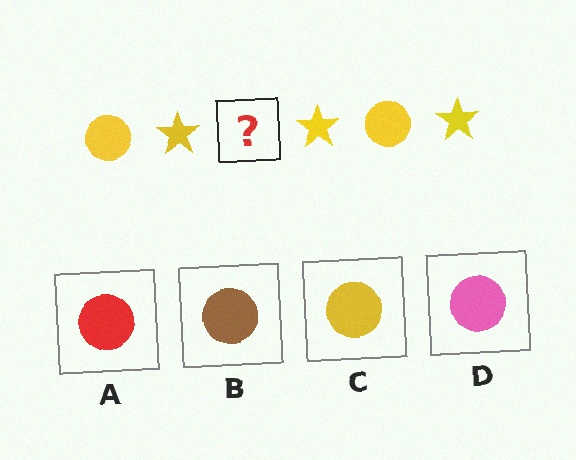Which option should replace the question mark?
Option C.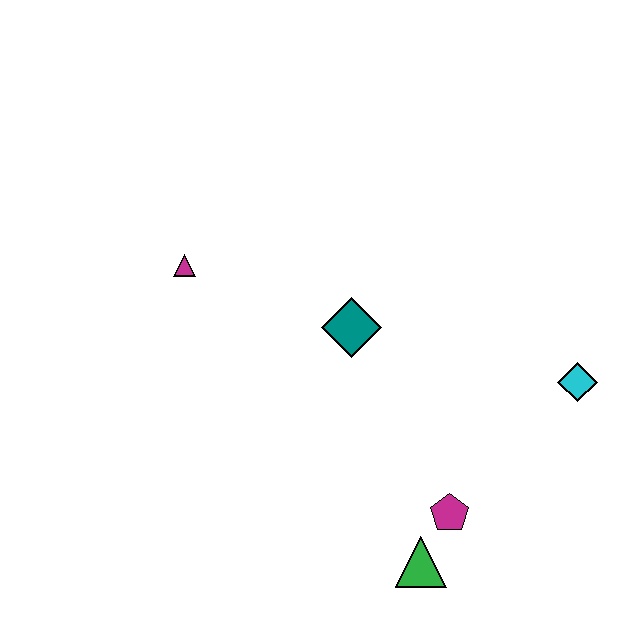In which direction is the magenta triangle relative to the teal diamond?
The magenta triangle is to the left of the teal diamond.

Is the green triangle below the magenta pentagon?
Yes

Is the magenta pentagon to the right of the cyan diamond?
No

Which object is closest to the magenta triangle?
The teal diamond is closest to the magenta triangle.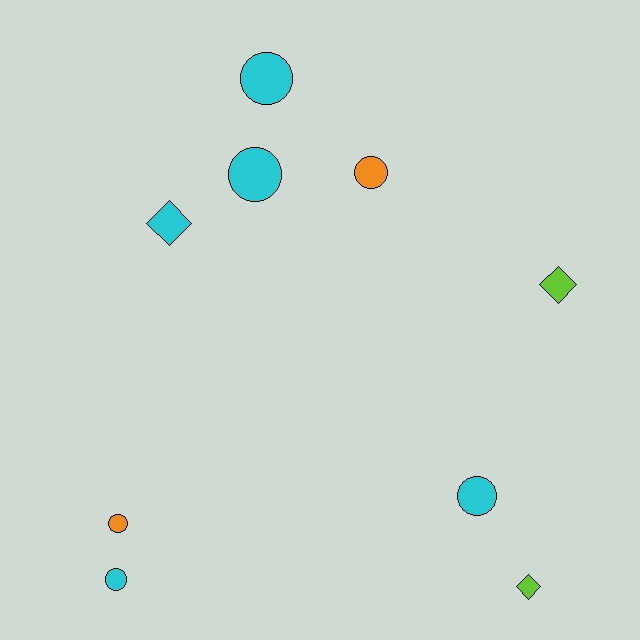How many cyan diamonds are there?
There is 1 cyan diamond.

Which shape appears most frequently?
Circle, with 6 objects.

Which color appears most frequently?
Cyan, with 5 objects.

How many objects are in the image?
There are 9 objects.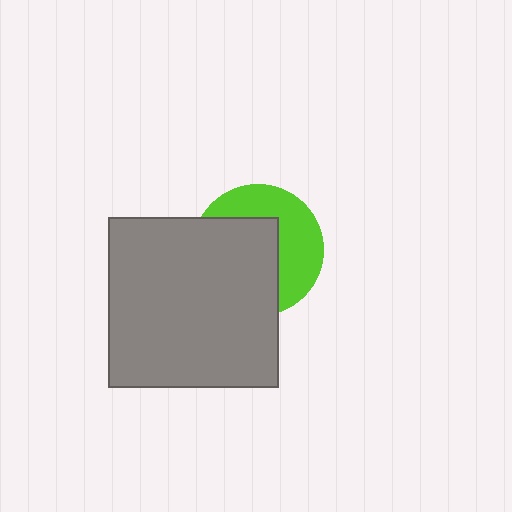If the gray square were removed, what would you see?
You would see the complete lime circle.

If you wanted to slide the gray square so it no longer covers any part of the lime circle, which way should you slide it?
Slide it toward the lower-left — that is the most direct way to separate the two shapes.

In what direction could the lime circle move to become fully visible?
The lime circle could move toward the upper-right. That would shift it out from behind the gray square entirely.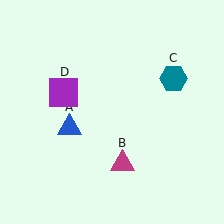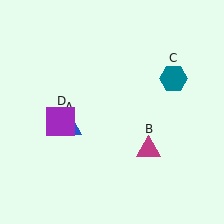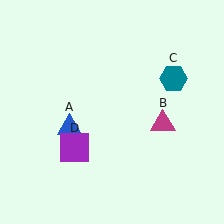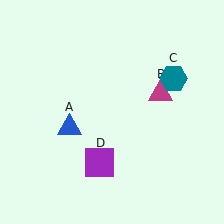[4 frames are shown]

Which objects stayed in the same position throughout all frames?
Blue triangle (object A) and teal hexagon (object C) remained stationary.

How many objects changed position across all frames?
2 objects changed position: magenta triangle (object B), purple square (object D).